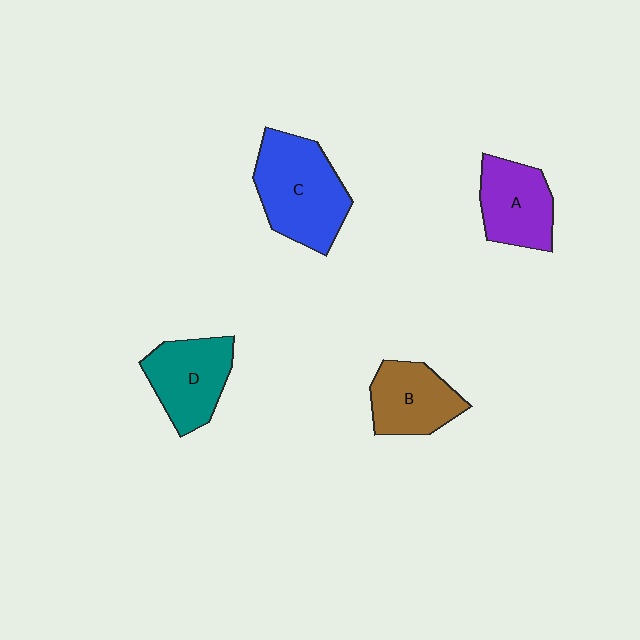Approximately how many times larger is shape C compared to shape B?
Approximately 1.5 times.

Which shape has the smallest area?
Shape B (brown).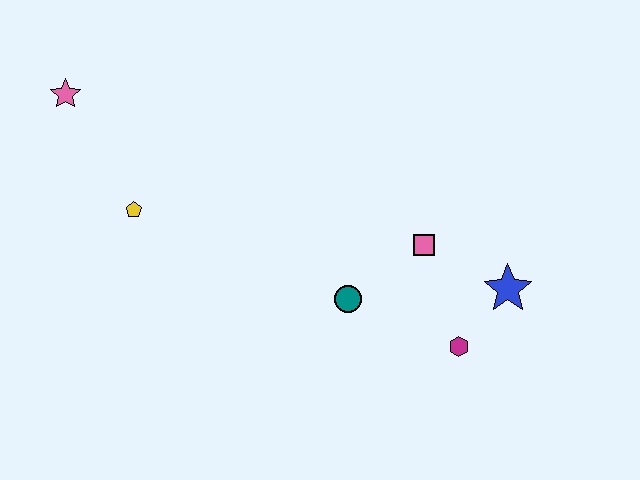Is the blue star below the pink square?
Yes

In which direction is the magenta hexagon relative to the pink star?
The magenta hexagon is to the right of the pink star.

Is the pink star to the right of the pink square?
No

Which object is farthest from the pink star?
The blue star is farthest from the pink star.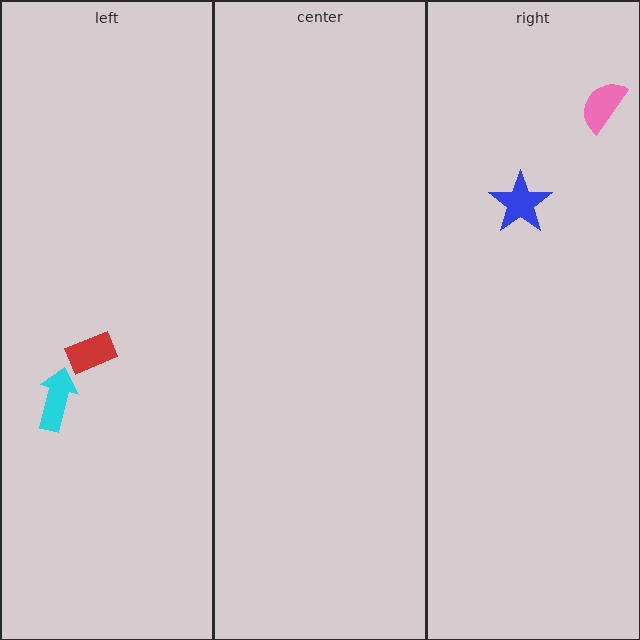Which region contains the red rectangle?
The left region.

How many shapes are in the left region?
2.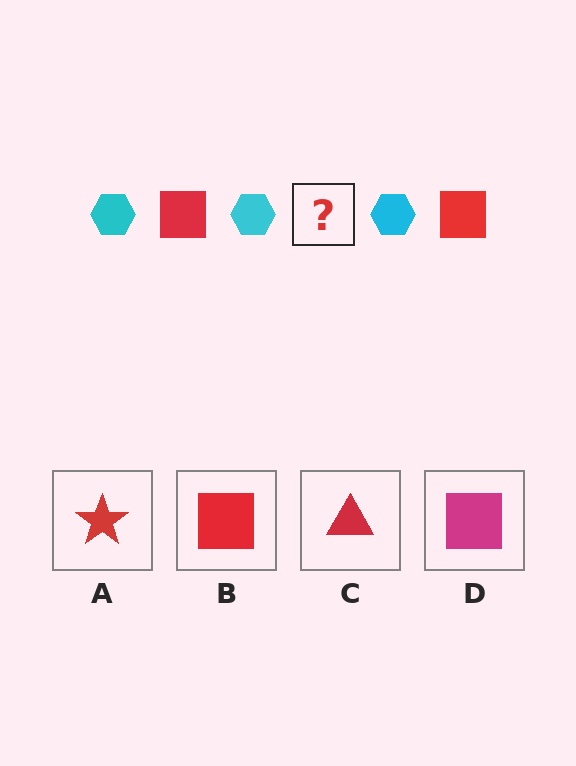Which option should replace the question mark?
Option B.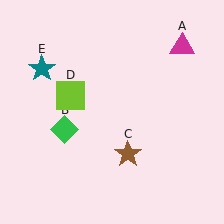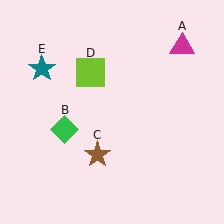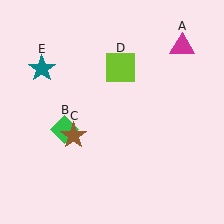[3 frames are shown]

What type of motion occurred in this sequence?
The brown star (object C), lime square (object D) rotated clockwise around the center of the scene.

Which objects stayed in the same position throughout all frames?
Magenta triangle (object A) and green diamond (object B) and teal star (object E) remained stationary.